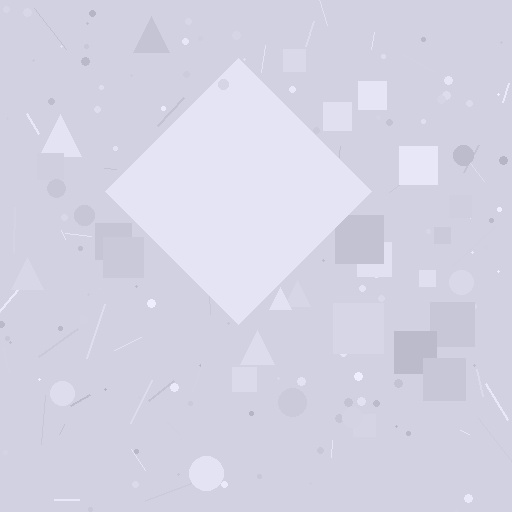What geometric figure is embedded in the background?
A diamond is embedded in the background.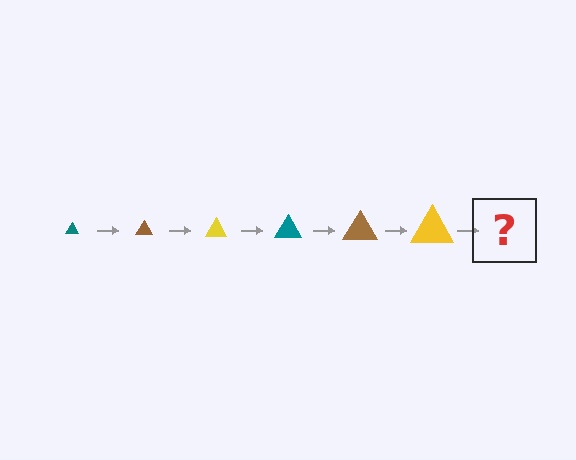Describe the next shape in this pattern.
It should be a teal triangle, larger than the previous one.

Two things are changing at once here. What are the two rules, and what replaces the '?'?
The two rules are that the triangle grows larger each step and the color cycles through teal, brown, and yellow. The '?' should be a teal triangle, larger than the previous one.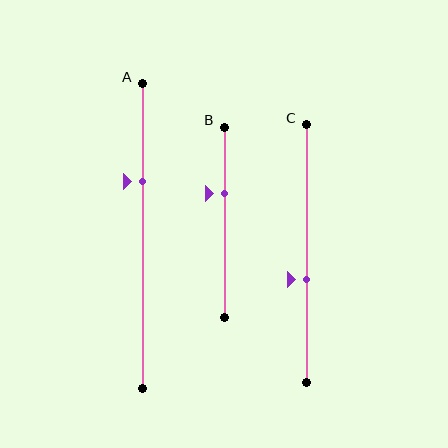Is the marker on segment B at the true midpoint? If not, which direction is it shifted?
No, the marker on segment B is shifted upward by about 15% of the segment length.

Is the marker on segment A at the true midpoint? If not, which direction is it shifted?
No, the marker on segment A is shifted upward by about 18% of the segment length.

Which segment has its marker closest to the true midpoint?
Segment C has its marker closest to the true midpoint.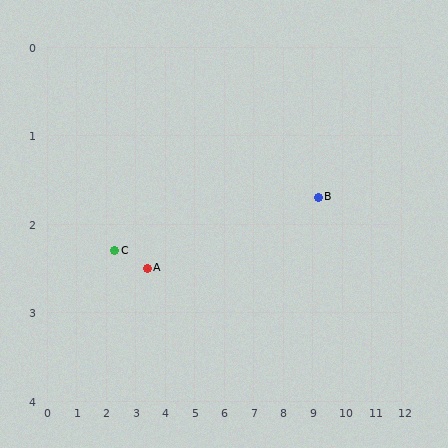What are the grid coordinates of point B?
Point B is at approximately (9.2, 1.7).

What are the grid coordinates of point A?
Point A is at approximately (3.4, 2.5).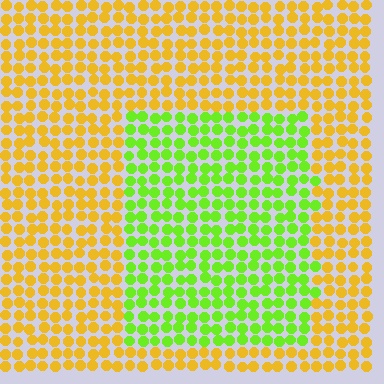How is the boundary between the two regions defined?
The boundary is defined purely by a slight shift in hue (about 54 degrees). Spacing, size, and orientation are identical on both sides.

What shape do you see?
I see a rectangle.